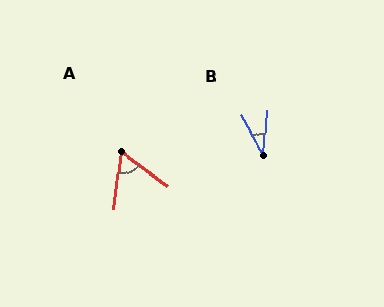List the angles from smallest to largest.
B (35°), A (61°).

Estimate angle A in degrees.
Approximately 61 degrees.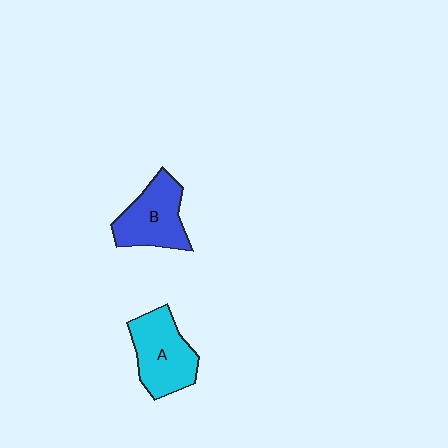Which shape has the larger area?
Shape A (cyan).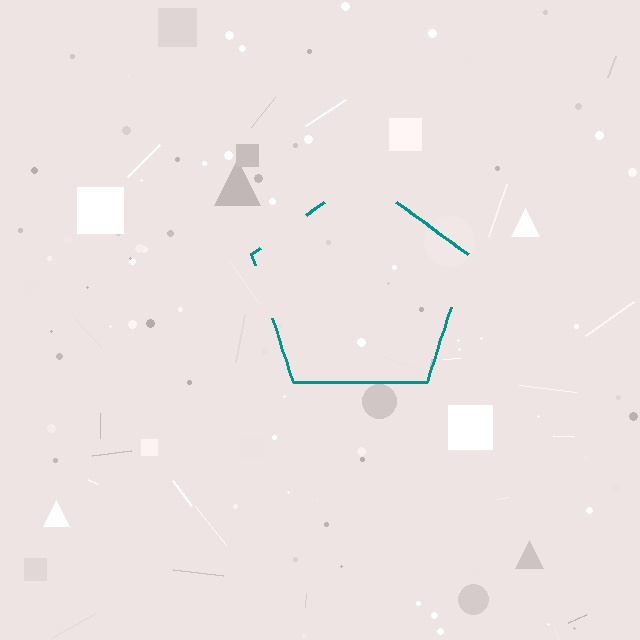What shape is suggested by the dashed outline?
The dashed outline suggests a pentagon.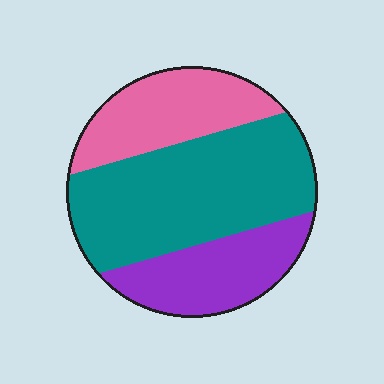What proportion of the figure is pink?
Pink covers about 25% of the figure.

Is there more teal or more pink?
Teal.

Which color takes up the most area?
Teal, at roughly 50%.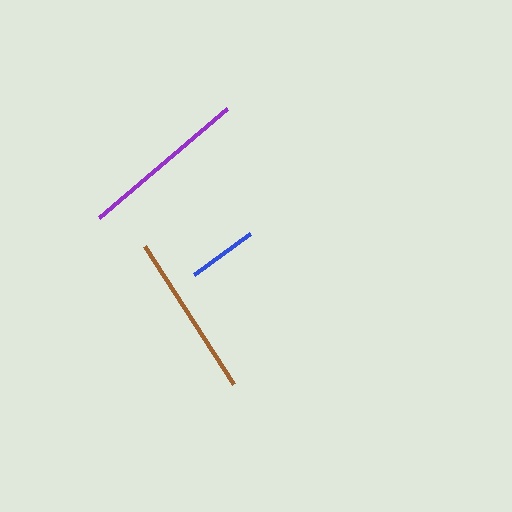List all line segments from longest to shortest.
From longest to shortest: purple, brown, blue.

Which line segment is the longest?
The purple line is the longest at approximately 168 pixels.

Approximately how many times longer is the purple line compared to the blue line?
The purple line is approximately 2.4 times the length of the blue line.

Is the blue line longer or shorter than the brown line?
The brown line is longer than the blue line.